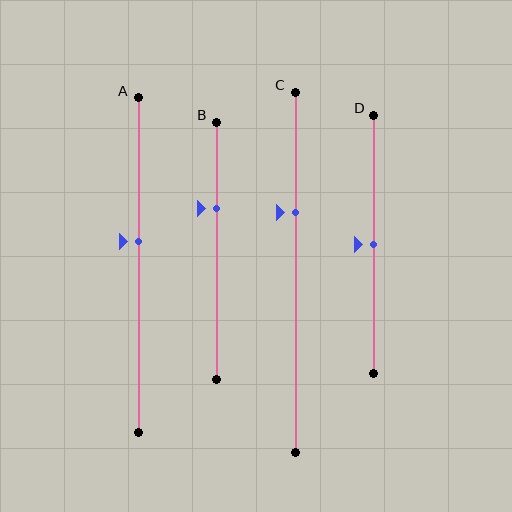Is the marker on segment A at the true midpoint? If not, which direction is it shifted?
No, the marker on segment A is shifted upward by about 7% of the segment length.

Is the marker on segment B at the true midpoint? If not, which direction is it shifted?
No, the marker on segment B is shifted upward by about 16% of the segment length.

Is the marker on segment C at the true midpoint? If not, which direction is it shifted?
No, the marker on segment C is shifted upward by about 17% of the segment length.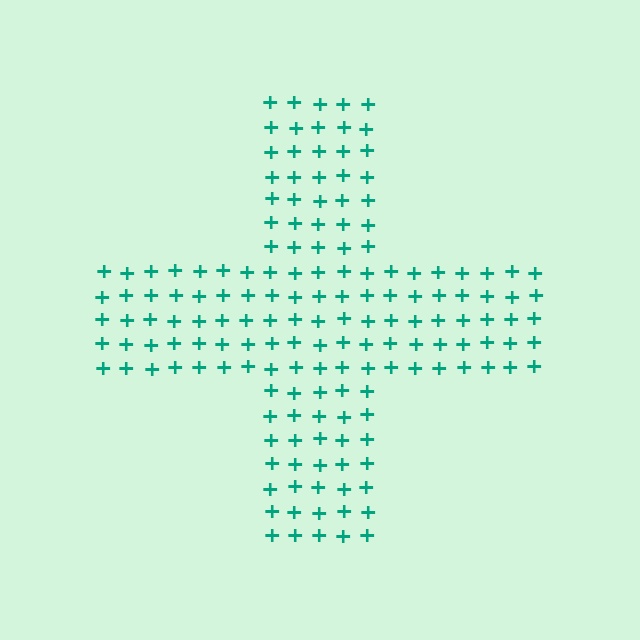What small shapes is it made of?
It is made of small plus signs.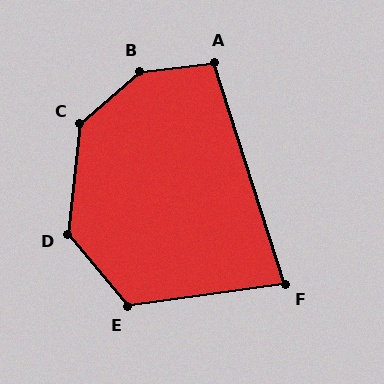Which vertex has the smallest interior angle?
F, at approximately 80 degrees.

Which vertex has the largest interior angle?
B, at approximately 146 degrees.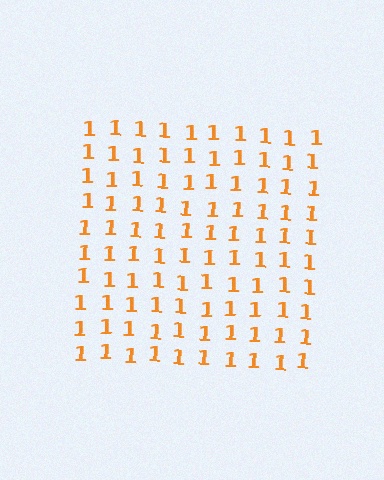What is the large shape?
The large shape is a square.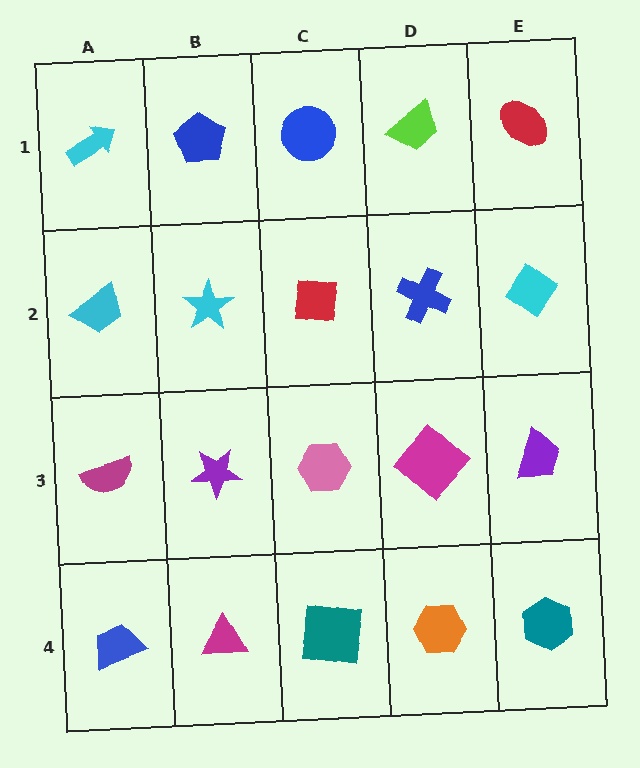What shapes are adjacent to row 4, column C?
A pink hexagon (row 3, column C), a magenta triangle (row 4, column B), an orange hexagon (row 4, column D).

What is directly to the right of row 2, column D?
A cyan diamond.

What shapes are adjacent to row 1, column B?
A cyan star (row 2, column B), a cyan arrow (row 1, column A), a blue circle (row 1, column C).